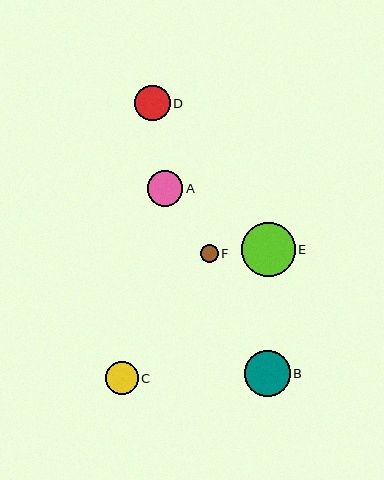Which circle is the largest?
Circle E is the largest with a size of approximately 54 pixels.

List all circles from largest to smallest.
From largest to smallest: E, B, D, A, C, F.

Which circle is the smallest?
Circle F is the smallest with a size of approximately 18 pixels.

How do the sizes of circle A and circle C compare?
Circle A and circle C are approximately the same size.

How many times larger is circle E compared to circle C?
Circle E is approximately 1.6 times the size of circle C.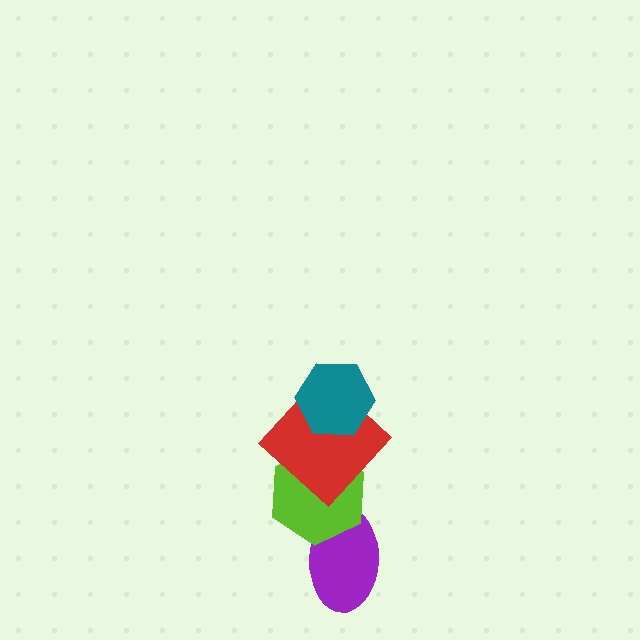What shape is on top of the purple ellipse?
The lime hexagon is on top of the purple ellipse.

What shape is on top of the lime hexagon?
The red diamond is on top of the lime hexagon.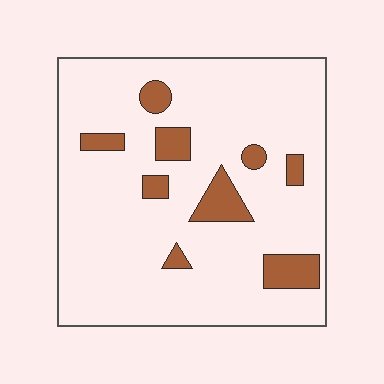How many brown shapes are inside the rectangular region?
9.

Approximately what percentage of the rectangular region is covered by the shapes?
Approximately 10%.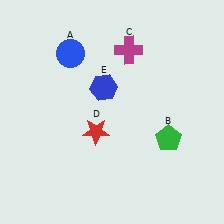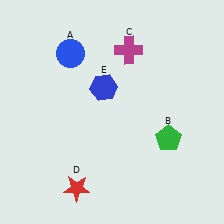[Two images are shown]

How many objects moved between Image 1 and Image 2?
1 object moved between the two images.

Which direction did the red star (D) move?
The red star (D) moved down.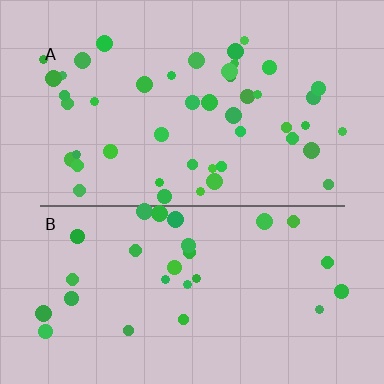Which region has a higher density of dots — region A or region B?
A (the top).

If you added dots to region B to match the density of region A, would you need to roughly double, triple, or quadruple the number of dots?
Approximately double.